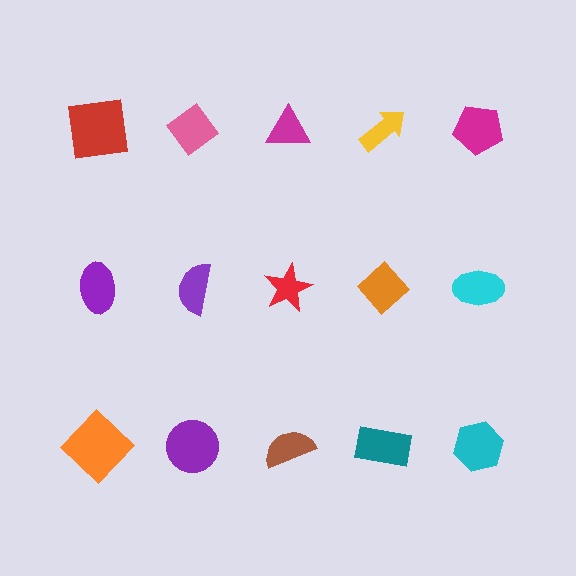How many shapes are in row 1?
5 shapes.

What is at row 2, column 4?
An orange diamond.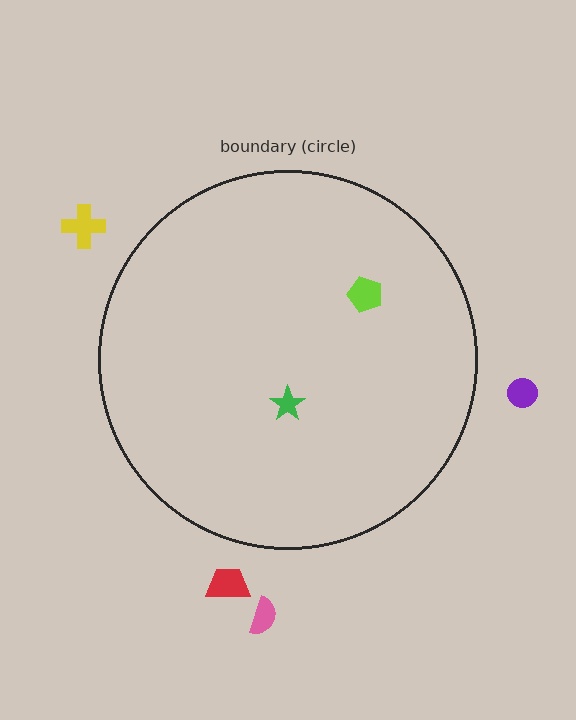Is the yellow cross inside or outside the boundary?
Outside.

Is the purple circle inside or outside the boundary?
Outside.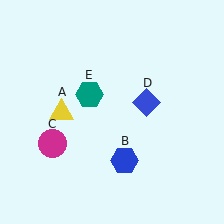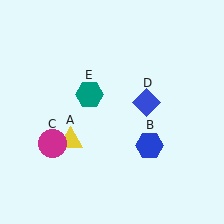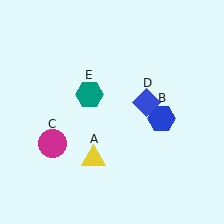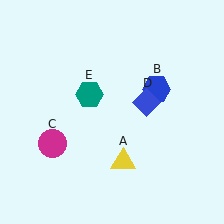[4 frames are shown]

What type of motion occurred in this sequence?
The yellow triangle (object A), blue hexagon (object B) rotated counterclockwise around the center of the scene.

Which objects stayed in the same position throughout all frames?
Magenta circle (object C) and blue diamond (object D) and teal hexagon (object E) remained stationary.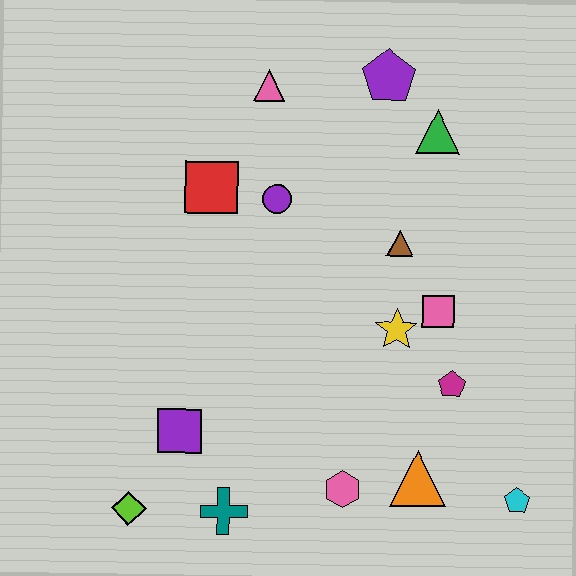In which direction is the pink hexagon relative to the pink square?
The pink hexagon is below the pink square.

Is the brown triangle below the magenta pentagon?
No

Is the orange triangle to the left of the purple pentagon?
No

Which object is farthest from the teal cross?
The purple pentagon is farthest from the teal cross.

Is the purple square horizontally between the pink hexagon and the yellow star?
No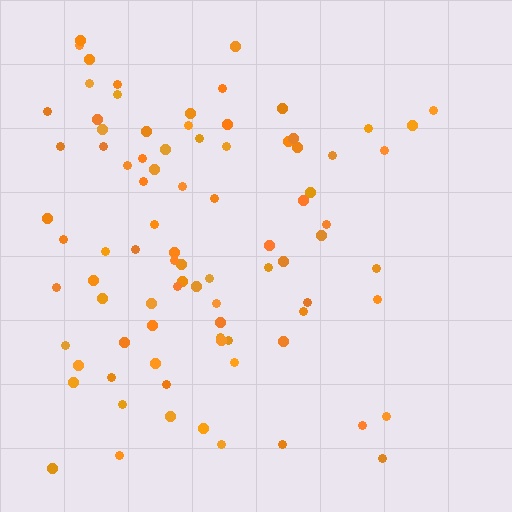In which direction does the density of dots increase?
From right to left, with the left side densest.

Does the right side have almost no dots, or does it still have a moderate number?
Still a moderate number, just noticeably fewer than the left.